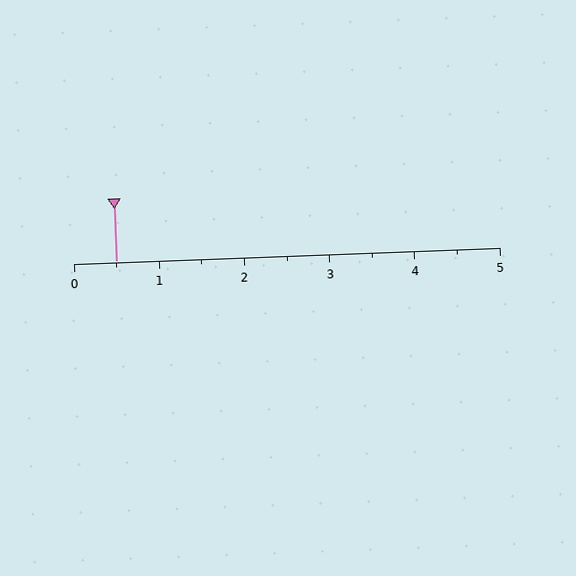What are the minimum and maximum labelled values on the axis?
The axis runs from 0 to 5.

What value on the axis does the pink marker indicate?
The marker indicates approximately 0.5.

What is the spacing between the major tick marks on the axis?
The major ticks are spaced 1 apart.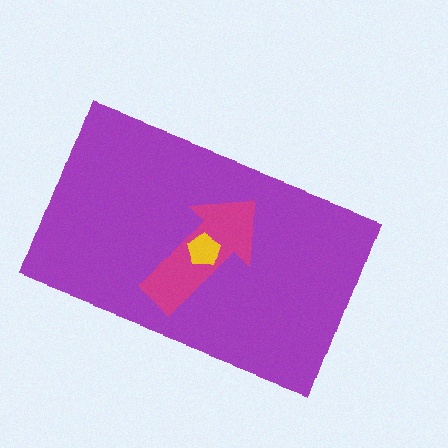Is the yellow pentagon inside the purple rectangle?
Yes.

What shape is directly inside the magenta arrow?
The yellow pentagon.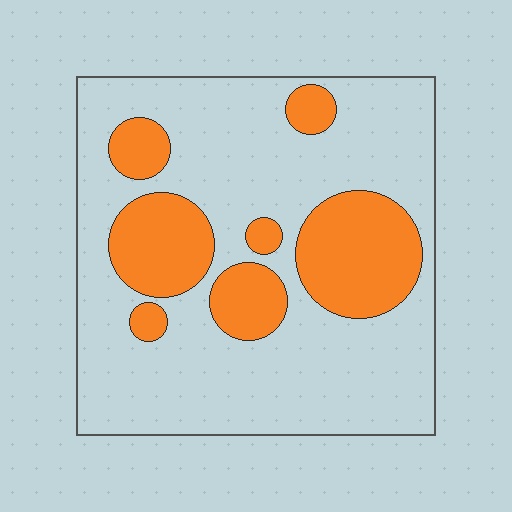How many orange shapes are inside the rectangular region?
7.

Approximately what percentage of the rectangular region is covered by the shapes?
Approximately 25%.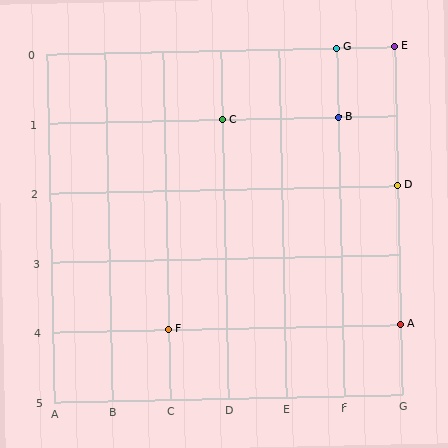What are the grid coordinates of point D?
Point D is at grid coordinates (G, 2).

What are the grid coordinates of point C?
Point C is at grid coordinates (D, 1).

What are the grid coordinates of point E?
Point E is at grid coordinates (G, 0).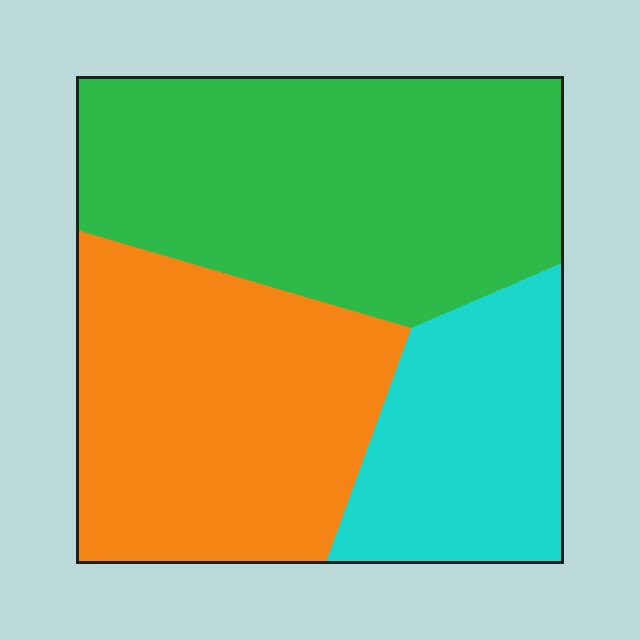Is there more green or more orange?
Green.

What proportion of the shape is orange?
Orange covers 36% of the shape.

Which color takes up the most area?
Green, at roughly 45%.